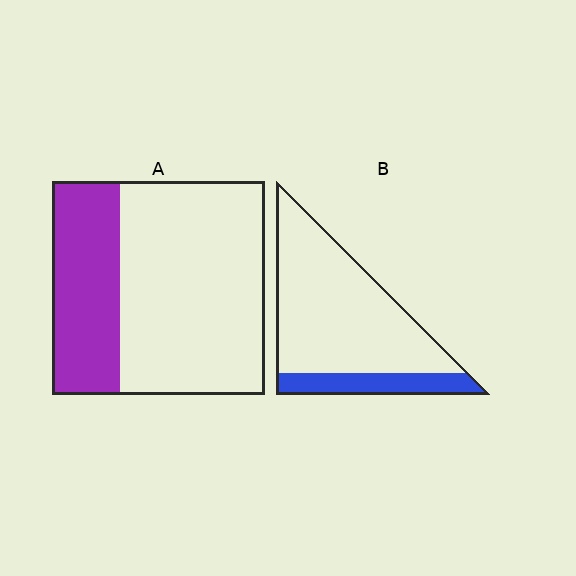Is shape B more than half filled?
No.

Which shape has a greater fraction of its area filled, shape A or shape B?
Shape A.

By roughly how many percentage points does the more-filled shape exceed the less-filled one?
By roughly 10 percentage points (A over B).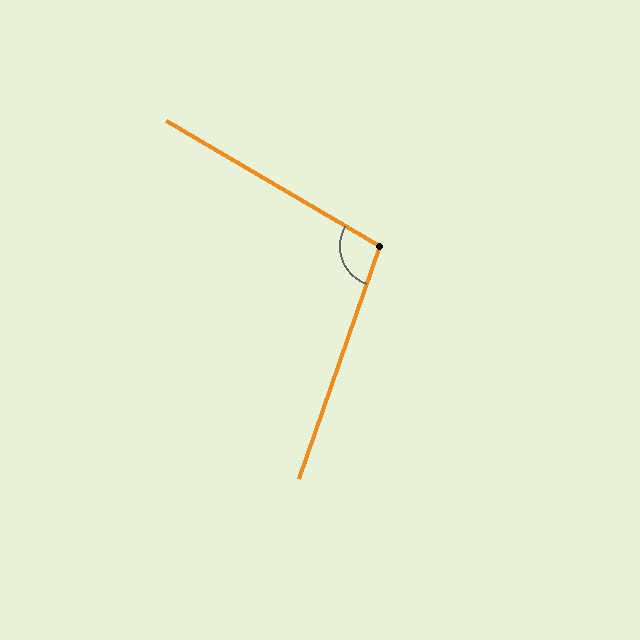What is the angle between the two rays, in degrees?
Approximately 101 degrees.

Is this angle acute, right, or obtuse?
It is obtuse.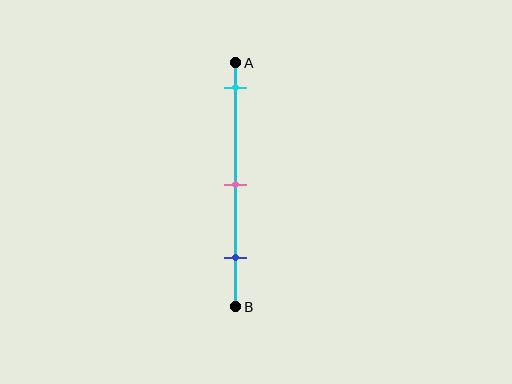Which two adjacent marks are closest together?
The pink and blue marks are the closest adjacent pair.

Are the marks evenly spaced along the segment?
Yes, the marks are approximately evenly spaced.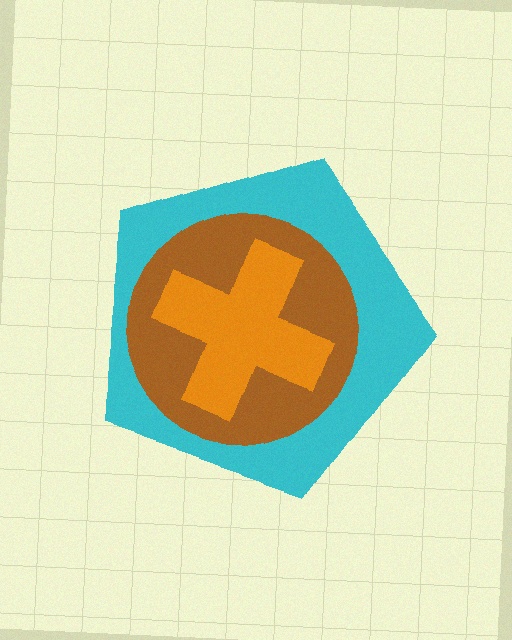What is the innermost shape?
The orange cross.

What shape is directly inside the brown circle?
The orange cross.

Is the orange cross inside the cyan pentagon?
Yes.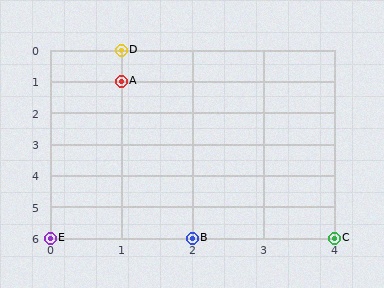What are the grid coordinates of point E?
Point E is at grid coordinates (0, 6).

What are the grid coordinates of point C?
Point C is at grid coordinates (4, 6).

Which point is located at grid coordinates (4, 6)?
Point C is at (4, 6).